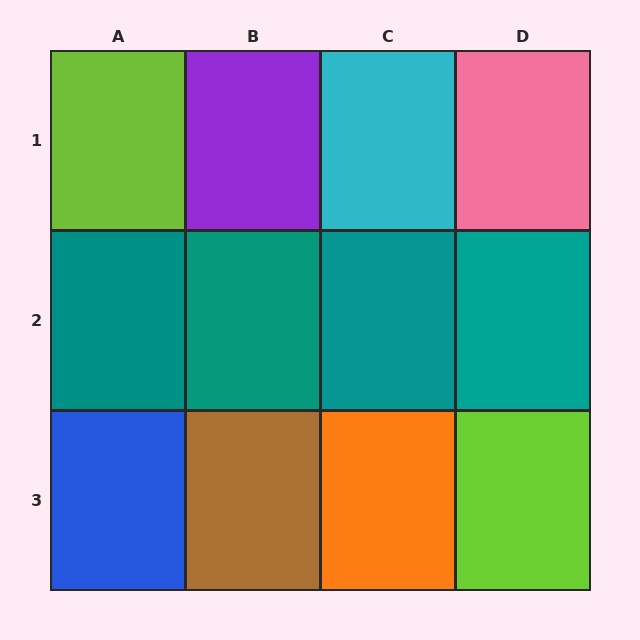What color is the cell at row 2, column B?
Teal.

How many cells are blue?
1 cell is blue.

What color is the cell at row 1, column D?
Pink.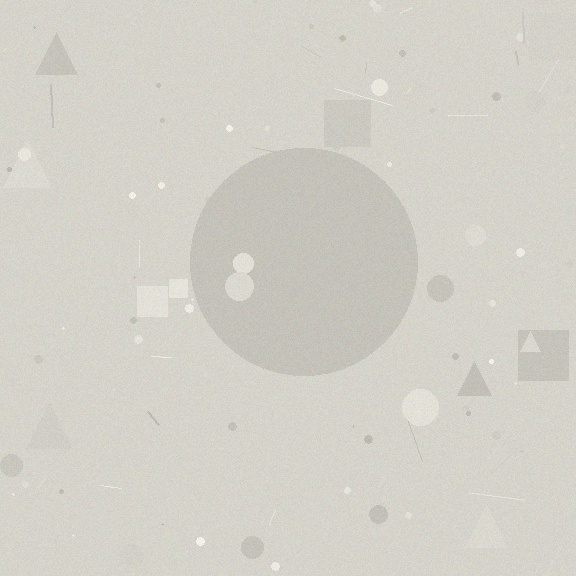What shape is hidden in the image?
A circle is hidden in the image.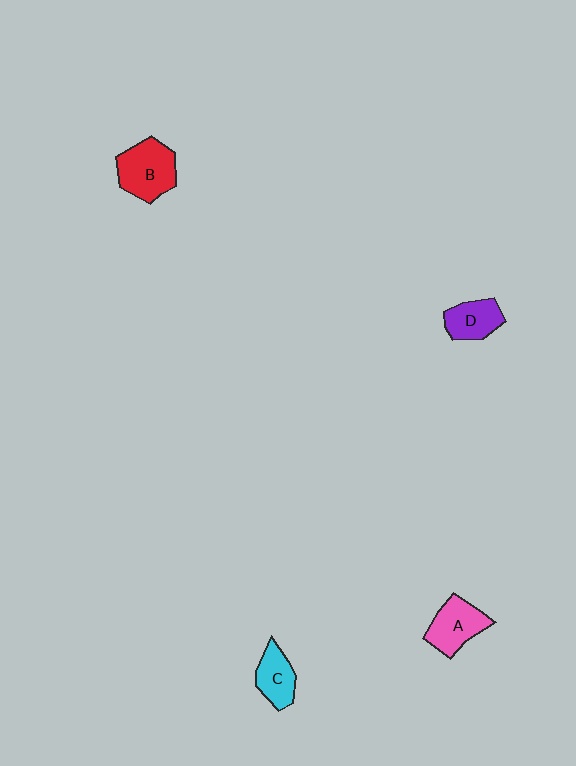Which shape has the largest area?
Shape B (red).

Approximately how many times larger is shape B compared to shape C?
Approximately 1.5 times.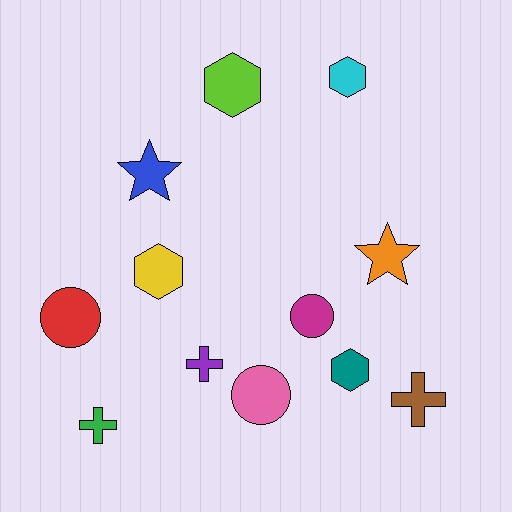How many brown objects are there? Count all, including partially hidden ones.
There is 1 brown object.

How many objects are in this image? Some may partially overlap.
There are 12 objects.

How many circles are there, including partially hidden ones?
There are 3 circles.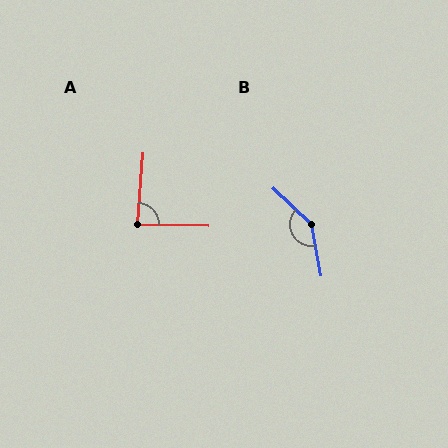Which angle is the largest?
B, at approximately 144 degrees.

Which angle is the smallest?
A, at approximately 87 degrees.